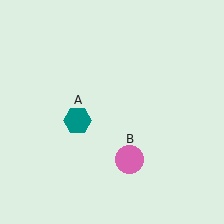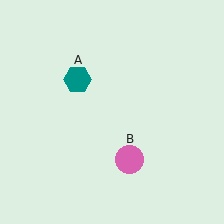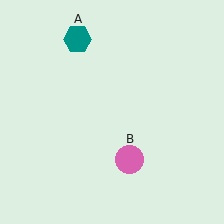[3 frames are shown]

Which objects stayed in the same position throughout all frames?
Pink circle (object B) remained stationary.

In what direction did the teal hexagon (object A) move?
The teal hexagon (object A) moved up.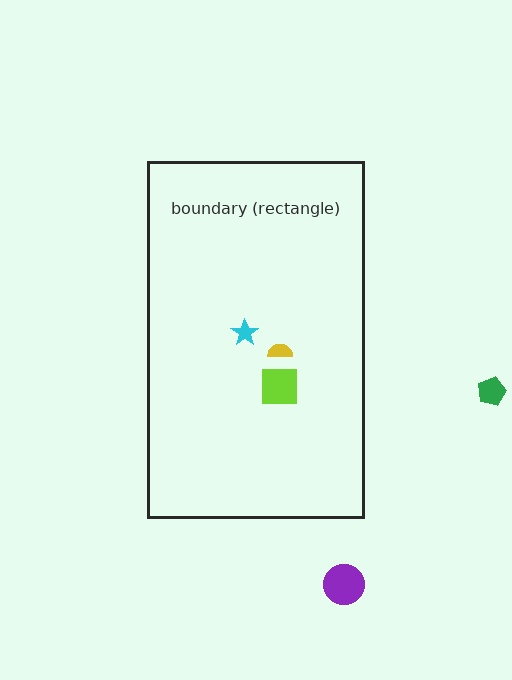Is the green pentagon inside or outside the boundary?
Outside.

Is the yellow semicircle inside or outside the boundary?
Inside.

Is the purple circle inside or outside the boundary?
Outside.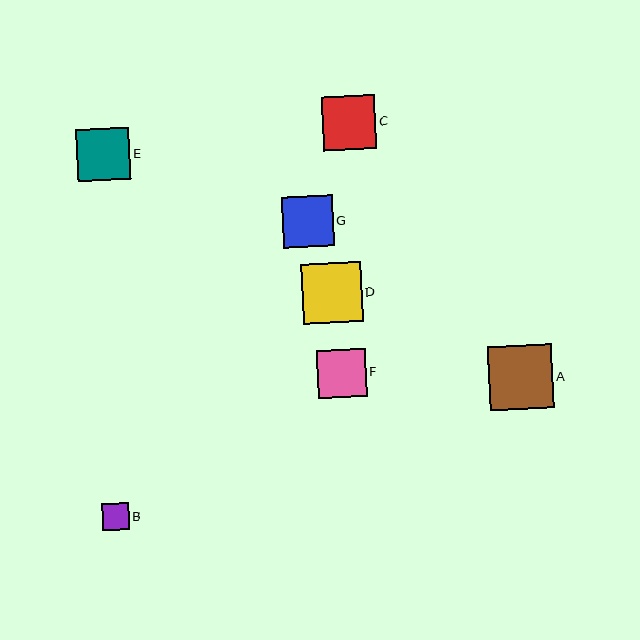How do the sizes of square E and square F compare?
Square E and square F are approximately the same size.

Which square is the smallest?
Square B is the smallest with a size of approximately 27 pixels.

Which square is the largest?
Square A is the largest with a size of approximately 64 pixels.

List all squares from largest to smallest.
From largest to smallest: A, D, C, E, G, F, B.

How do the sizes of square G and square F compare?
Square G and square F are approximately the same size.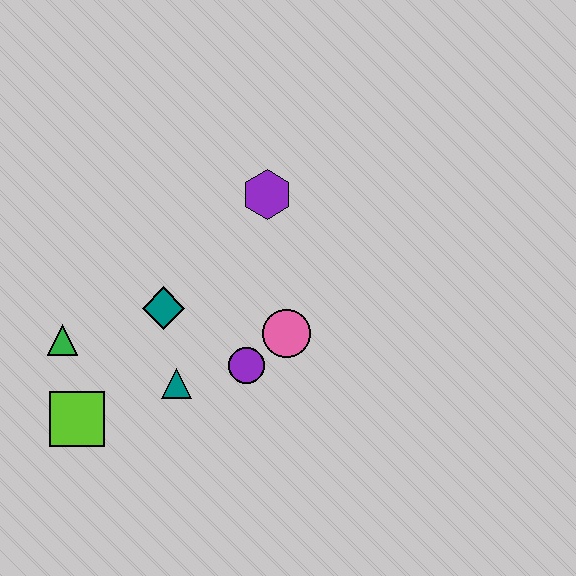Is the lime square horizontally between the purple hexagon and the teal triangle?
No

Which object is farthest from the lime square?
The purple hexagon is farthest from the lime square.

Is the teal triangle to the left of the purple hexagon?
Yes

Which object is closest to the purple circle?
The pink circle is closest to the purple circle.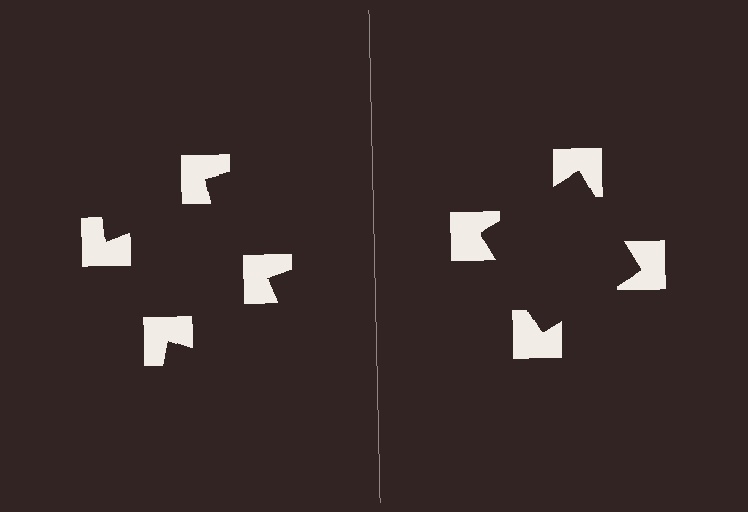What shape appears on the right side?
An illusory square.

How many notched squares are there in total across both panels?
8 — 4 on each side.